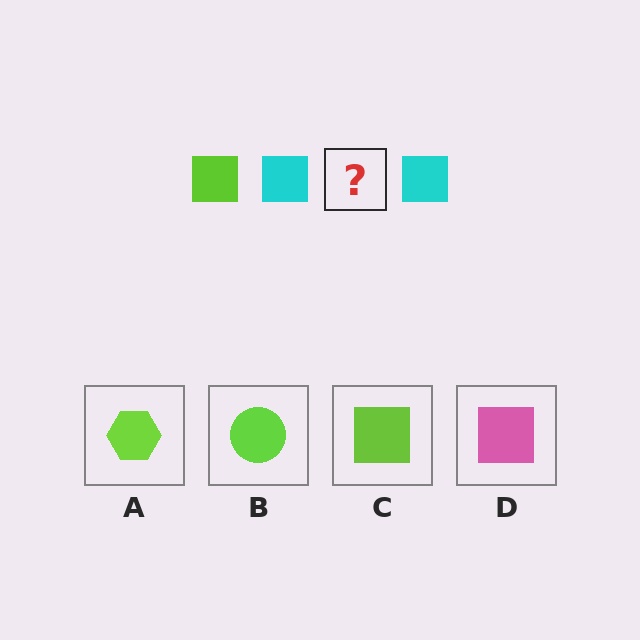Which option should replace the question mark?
Option C.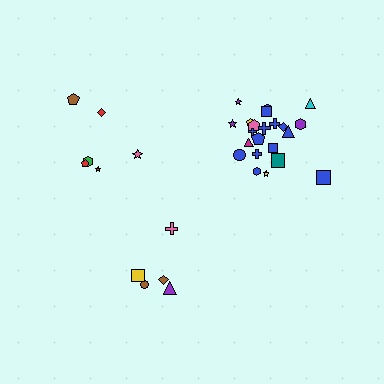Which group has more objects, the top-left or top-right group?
The top-right group.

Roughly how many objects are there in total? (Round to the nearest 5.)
Roughly 35 objects in total.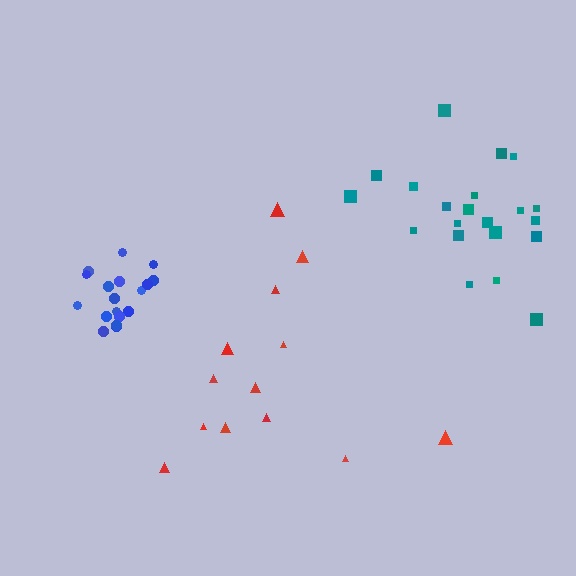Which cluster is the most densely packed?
Blue.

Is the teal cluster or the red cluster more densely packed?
Teal.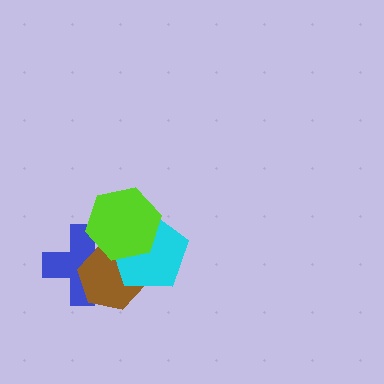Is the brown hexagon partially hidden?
Yes, it is partially covered by another shape.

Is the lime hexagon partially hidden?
No, no other shape covers it.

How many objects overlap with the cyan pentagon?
3 objects overlap with the cyan pentagon.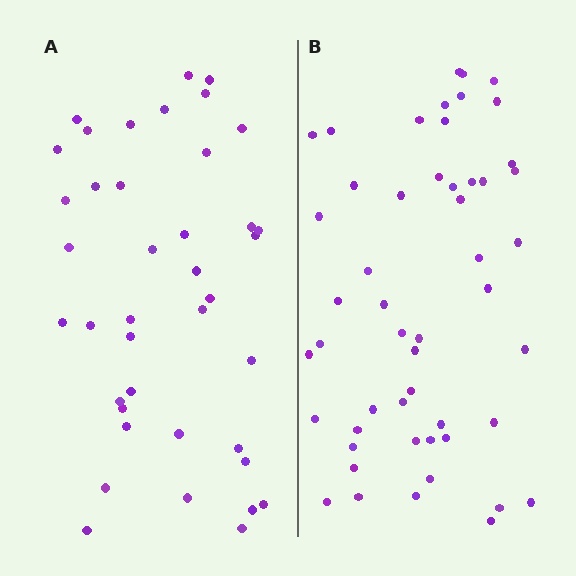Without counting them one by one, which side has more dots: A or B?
Region B (the right region) has more dots.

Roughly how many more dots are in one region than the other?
Region B has roughly 12 or so more dots than region A.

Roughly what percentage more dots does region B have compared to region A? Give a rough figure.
About 30% more.